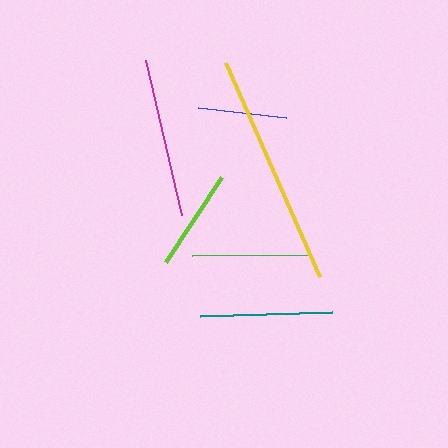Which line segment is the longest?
The yellow line is the longest at approximately 234 pixels.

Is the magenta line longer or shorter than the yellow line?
The yellow line is longer than the magenta line.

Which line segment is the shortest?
The blue line is the shortest at approximately 88 pixels.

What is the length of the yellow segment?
The yellow segment is approximately 234 pixels long.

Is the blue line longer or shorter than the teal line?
The teal line is longer than the blue line.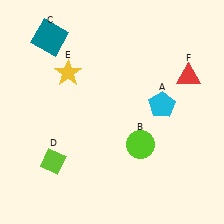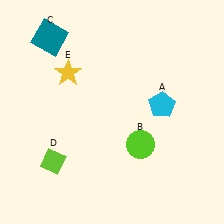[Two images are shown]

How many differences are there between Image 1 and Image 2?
There is 1 difference between the two images.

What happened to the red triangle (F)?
The red triangle (F) was removed in Image 2. It was in the top-right area of Image 1.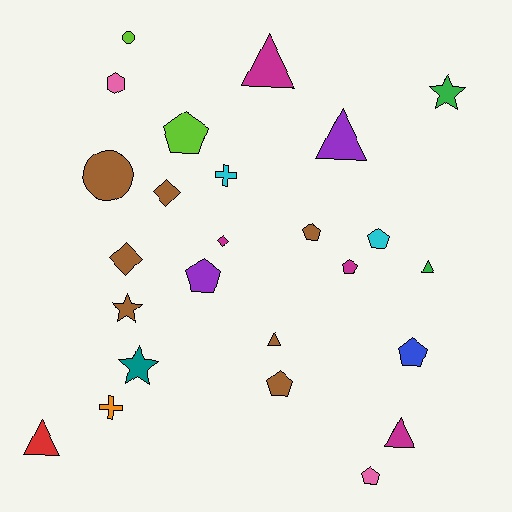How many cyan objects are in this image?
There are 2 cyan objects.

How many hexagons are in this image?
There is 1 hexagon.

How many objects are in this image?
There are 25 objects.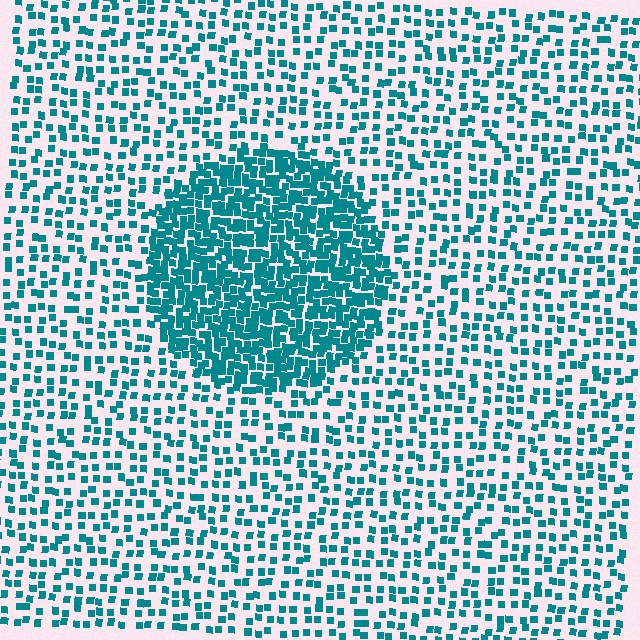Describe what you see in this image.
The image contains small teal elements arranged at two different densities. A circle-shaped region is visible where the elements are more densely packed than the surrounding area.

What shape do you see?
I see a circle.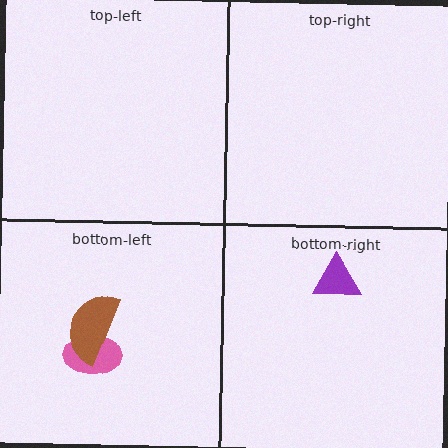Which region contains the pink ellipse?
The bottom-left region.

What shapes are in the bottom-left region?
The pink ellipse, the brown semicircle.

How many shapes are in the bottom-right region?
1.